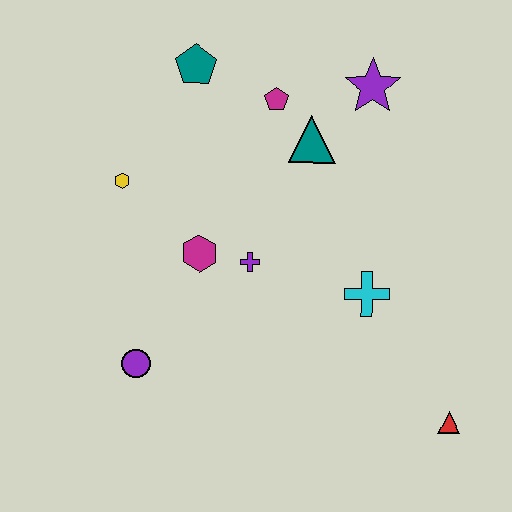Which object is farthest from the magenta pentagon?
The red triangle is farthest from the magenta pentagon.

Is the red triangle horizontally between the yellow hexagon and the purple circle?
No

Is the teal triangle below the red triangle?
No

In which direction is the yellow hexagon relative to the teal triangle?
The yellow hexagon is to the left of the teal triangle.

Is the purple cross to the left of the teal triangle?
Yes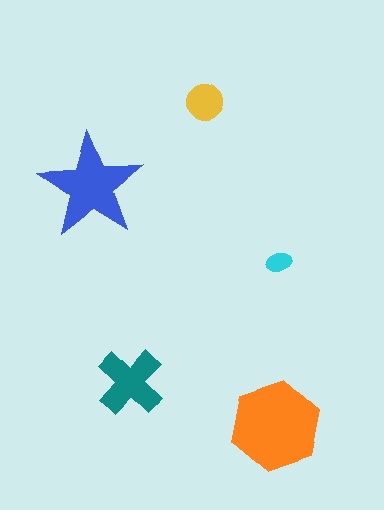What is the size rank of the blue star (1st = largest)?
2nd.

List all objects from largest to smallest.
The orange hexagon, the blue star, the teal cross, the yellow circle, the cyan ellipse.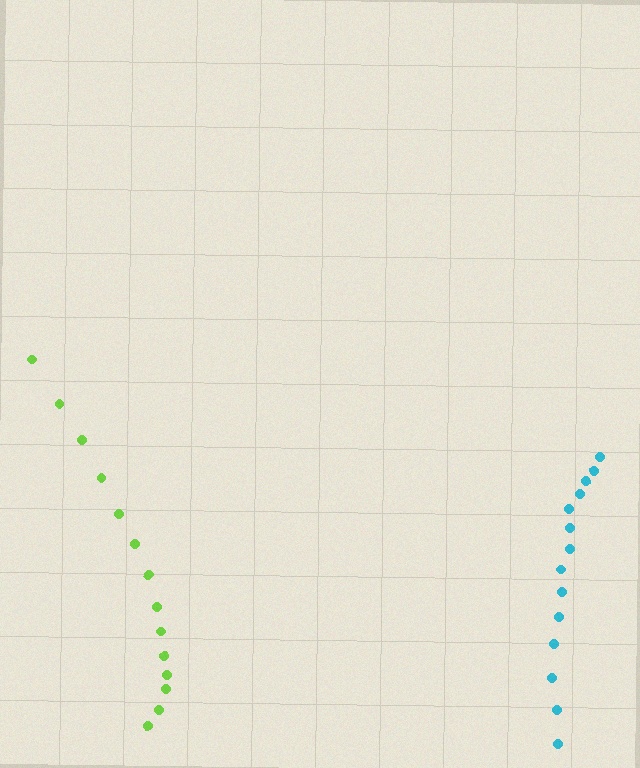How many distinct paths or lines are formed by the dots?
There are 2 distinct paths.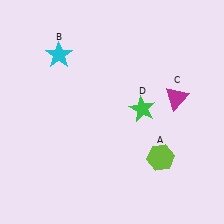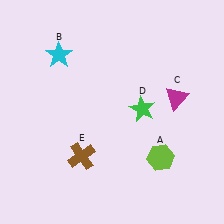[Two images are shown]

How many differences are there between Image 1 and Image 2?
There is 1 difference between the two images.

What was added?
A brown cross (E) was added in Image 2.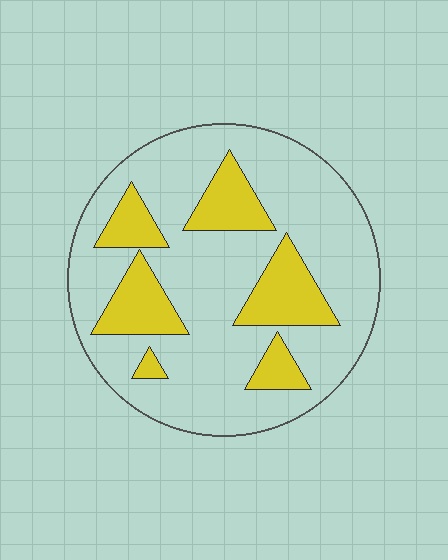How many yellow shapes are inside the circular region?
6.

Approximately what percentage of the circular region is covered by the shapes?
Approximately 25%.